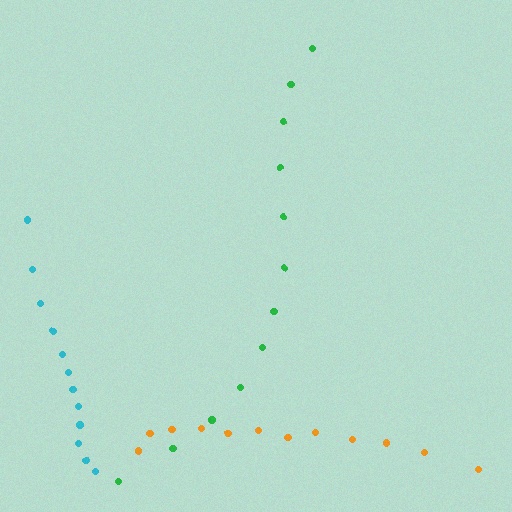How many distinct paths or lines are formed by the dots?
There are 3 distinct paths.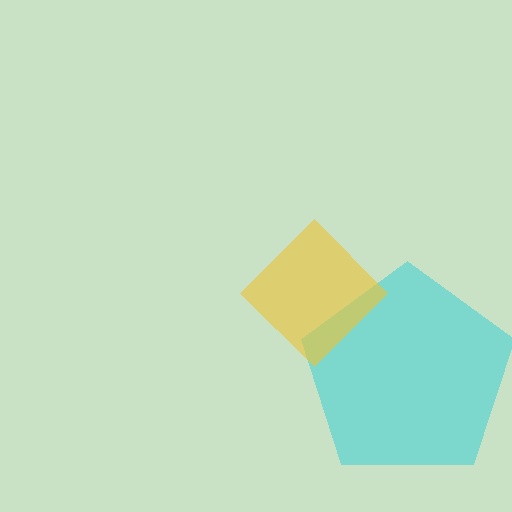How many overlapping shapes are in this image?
There are 2 overlapping shapes in the image.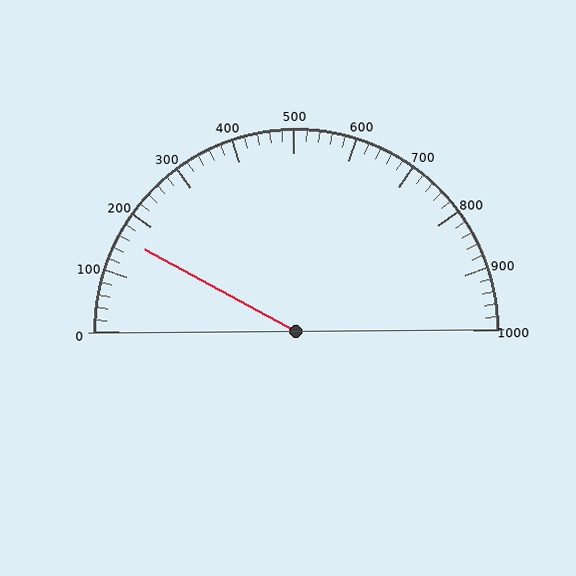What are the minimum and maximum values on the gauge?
The gauge ranges from 0 to 1000.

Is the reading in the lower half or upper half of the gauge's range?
The reading is in the lower half of the range (0 to 1000).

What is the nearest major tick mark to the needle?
The nearest major tick mark is 200.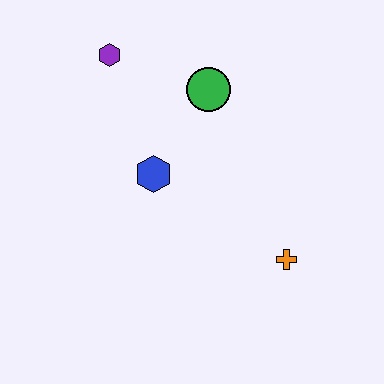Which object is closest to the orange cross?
The blue hexagon is closest to the orange cross.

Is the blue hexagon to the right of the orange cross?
No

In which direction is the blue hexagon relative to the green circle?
The blue hexagon is below the green circle.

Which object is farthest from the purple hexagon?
The orange cross is farthest from the purple hexagon.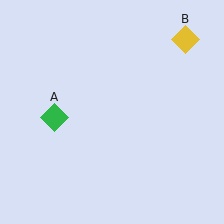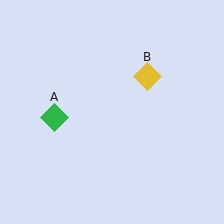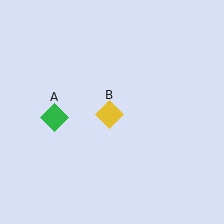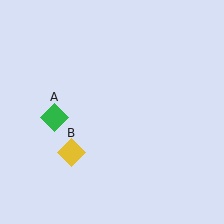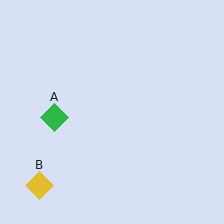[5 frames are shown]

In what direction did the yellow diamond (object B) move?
The yellow diamond (object B) moved down and to the left.